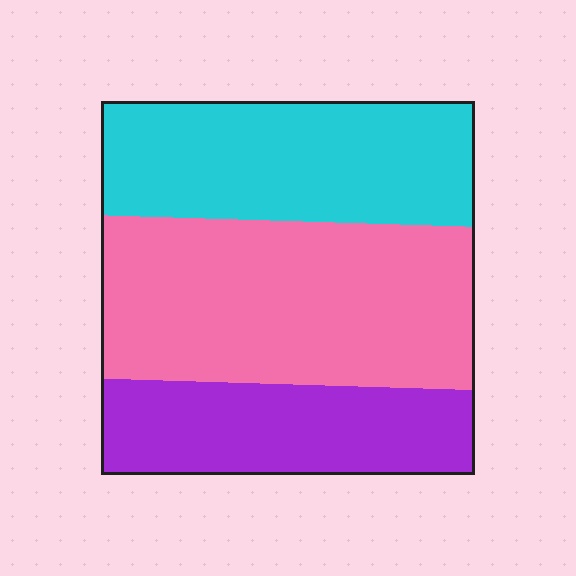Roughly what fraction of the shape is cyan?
Cyan covers about 30% of the shape.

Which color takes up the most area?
Pink, at roughly 45%.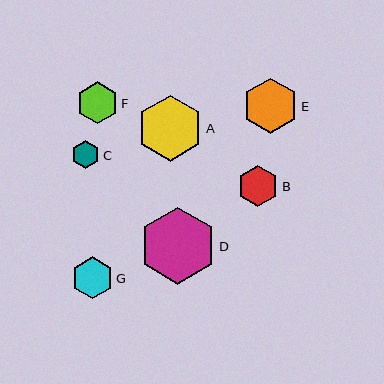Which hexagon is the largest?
Hexagon D is the largest with a size of approximately 77 pixels.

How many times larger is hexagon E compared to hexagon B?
Hexagon E is approximately 1.3 times the size of hexagon B.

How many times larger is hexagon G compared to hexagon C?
Hexagon G is approximately 1.5 times the size of hexagon C.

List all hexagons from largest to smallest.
From largest to smallest: D, A, E, G, F, B, C.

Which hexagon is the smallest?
Hexagon C is the smallest with a size of approximately 27 pixels.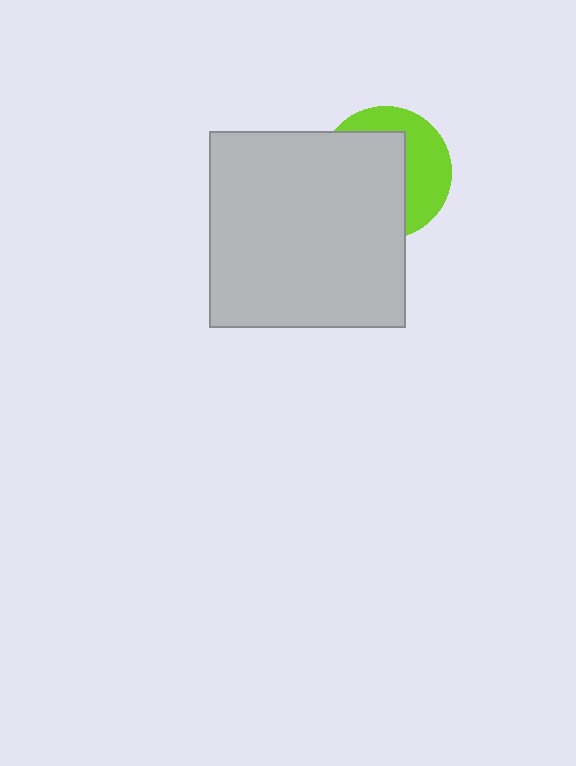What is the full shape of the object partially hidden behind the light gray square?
The partially hidden object is a lime circle.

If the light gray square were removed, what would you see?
You would see the complete lime circle.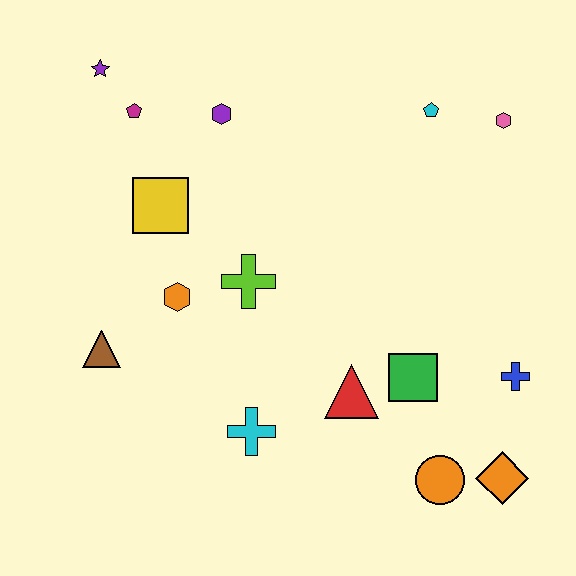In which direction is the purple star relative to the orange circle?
The purple star is above the orange circle.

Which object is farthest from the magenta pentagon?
The orange diamond is farthest from the magenta pentagon.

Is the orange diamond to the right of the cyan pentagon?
Yes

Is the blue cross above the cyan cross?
Yes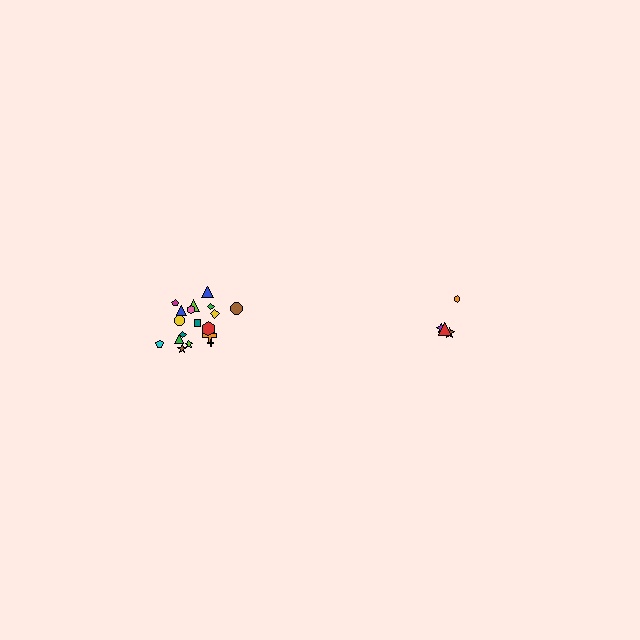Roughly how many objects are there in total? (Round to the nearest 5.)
Roughly 20 objects in total.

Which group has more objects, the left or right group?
The left group.